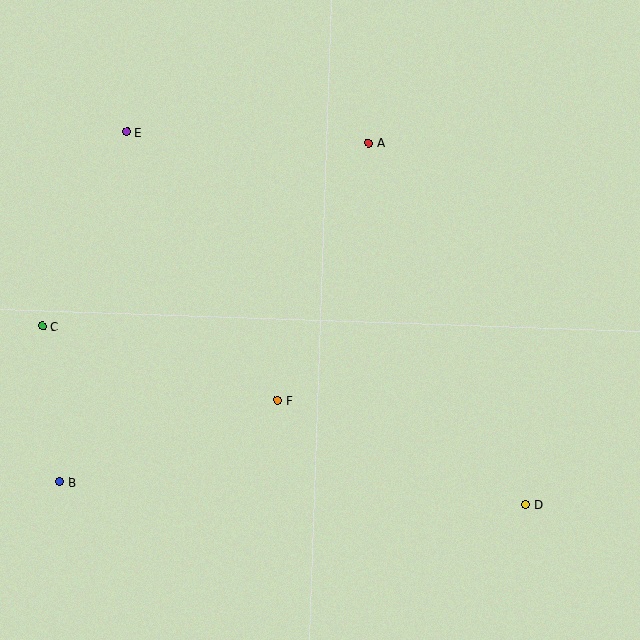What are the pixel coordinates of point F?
Point F is at (278, 400).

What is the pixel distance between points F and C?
The distance between F and C is 248 pixels.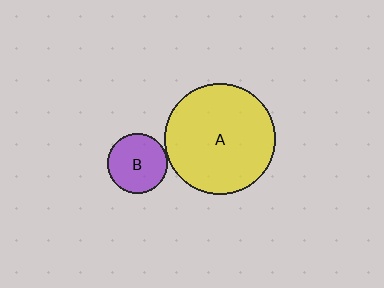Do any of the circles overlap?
No, none of the circles overlap.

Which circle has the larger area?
Circle A (yellow).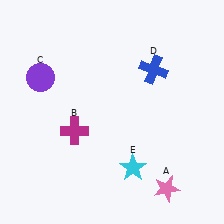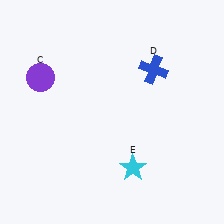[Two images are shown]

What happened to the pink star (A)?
The pink star (A) was removed in Image 2. It was in the bottom-right area of Image 1.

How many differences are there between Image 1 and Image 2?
There are 2 differences between the two images.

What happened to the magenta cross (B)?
The magenta cross (B) was removed in Image 2. It was in the bottom-left area of Image 1.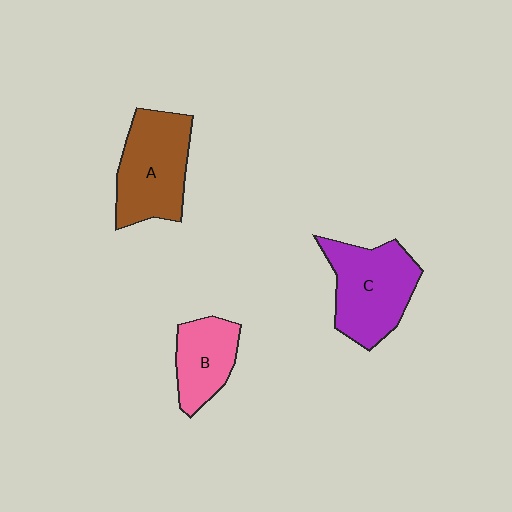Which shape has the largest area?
Shape C (purple).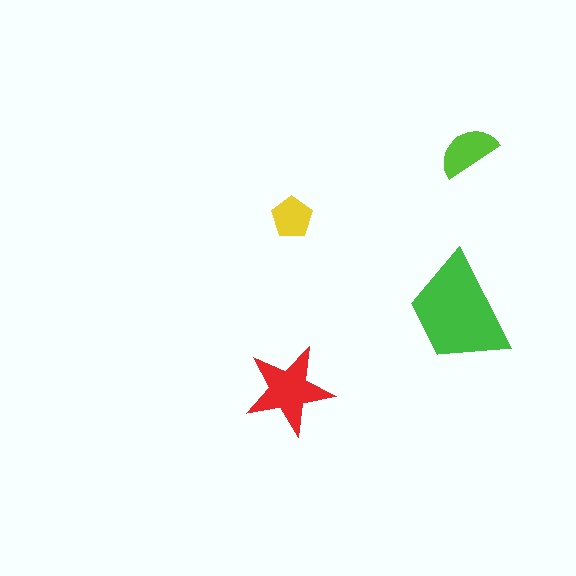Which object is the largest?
The green trapezoid.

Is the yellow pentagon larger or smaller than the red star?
Smaller.